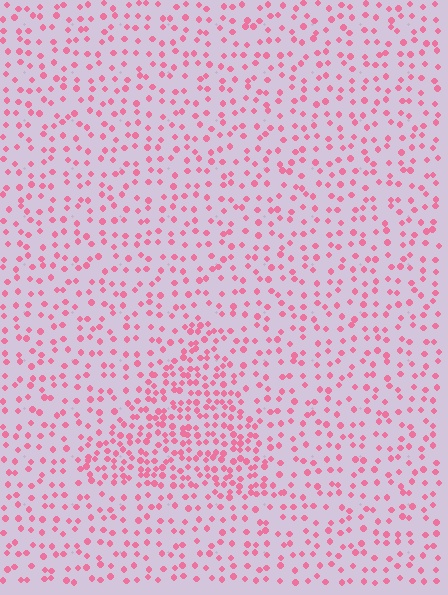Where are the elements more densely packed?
The elements are more densely packed inside the triangle boundary.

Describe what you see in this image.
The image contains small pink elements arranged at two different densities. A triangle-shaped region is visible where the elements are more densely packed than the surrounding area.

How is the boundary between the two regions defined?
The boundary is defined by a change in element density (approximately 2.0x ratio). All elements are the same color, size, and shape.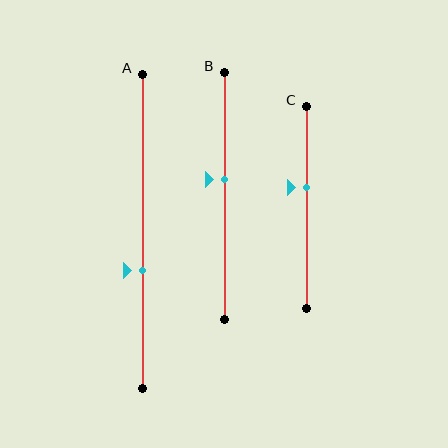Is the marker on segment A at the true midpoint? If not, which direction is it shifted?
No, the marker on segment A is shifted downward by about 13% of the segment length.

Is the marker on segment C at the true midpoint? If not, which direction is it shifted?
No, the marker on segment C is shifted upward by about 10% of the segment length.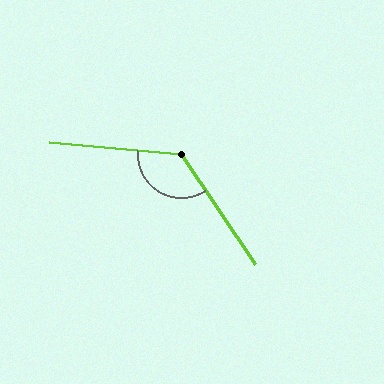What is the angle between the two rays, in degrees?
Approximately 129 degrees.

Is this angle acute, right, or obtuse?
It is obtuse.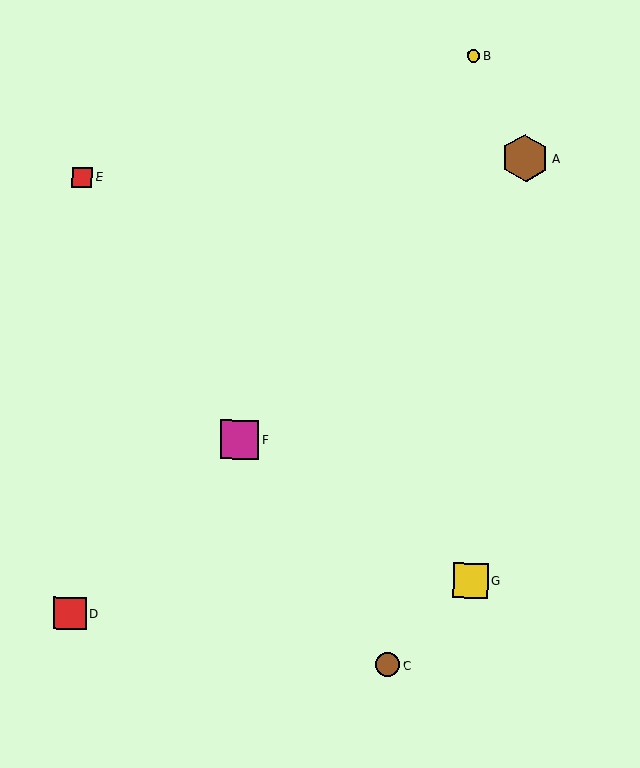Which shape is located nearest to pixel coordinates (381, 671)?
The brown circle (labeled C) at (388, 665) is nearest to that location.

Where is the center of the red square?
The center of the red square is at (70, 614).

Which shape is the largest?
The brown hexagon (labeled A) is the largest.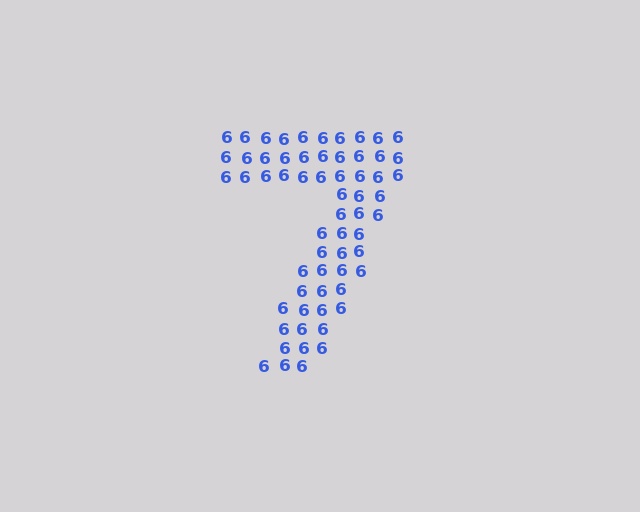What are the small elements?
The small elements are digit 6's.